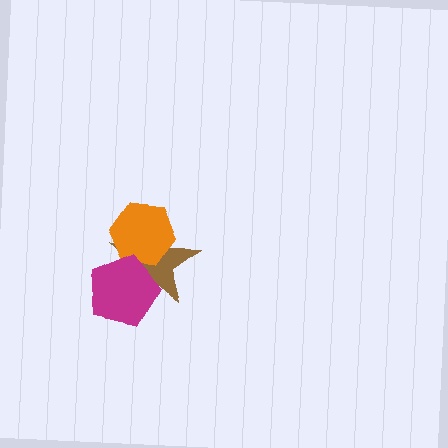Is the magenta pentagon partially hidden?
No, no other shape covers it.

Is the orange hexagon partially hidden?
Yes, it is partially covered by another shape.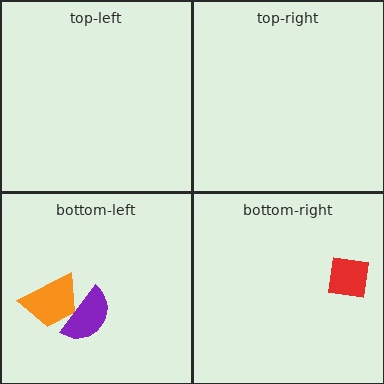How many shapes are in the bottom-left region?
2.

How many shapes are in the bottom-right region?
1.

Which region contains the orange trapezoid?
The bottom-left region.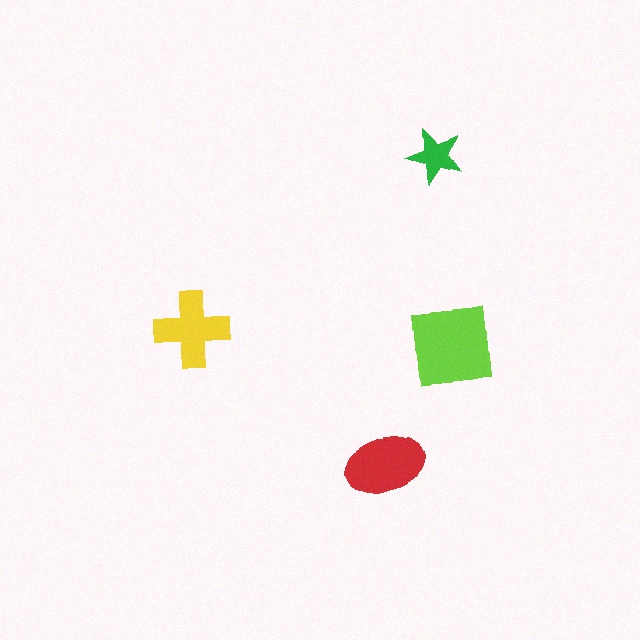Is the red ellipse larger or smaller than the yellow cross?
Larger.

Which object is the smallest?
The green star.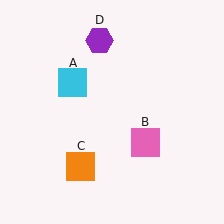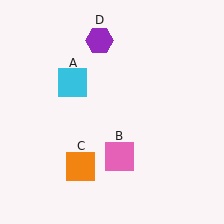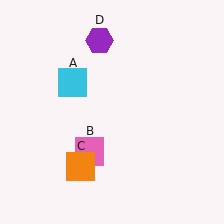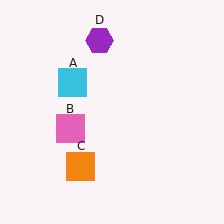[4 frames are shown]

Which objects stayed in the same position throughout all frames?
Cyan square (object A) and orange square (object C) and purple hexagon (object D) remained stationary.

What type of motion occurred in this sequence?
The pink square (object B) rotated clockwise around the center of the scene.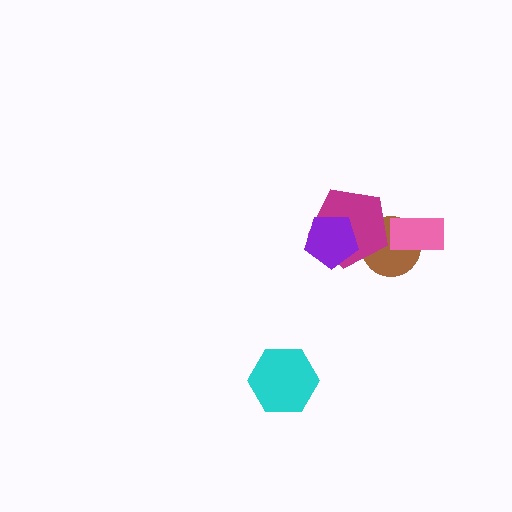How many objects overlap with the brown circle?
2 objects overlap with the brown circle.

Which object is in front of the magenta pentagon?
The purple pentagon is in front of the magenta pentagon.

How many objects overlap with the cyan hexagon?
0 objects overlap with the cyan hexagon.